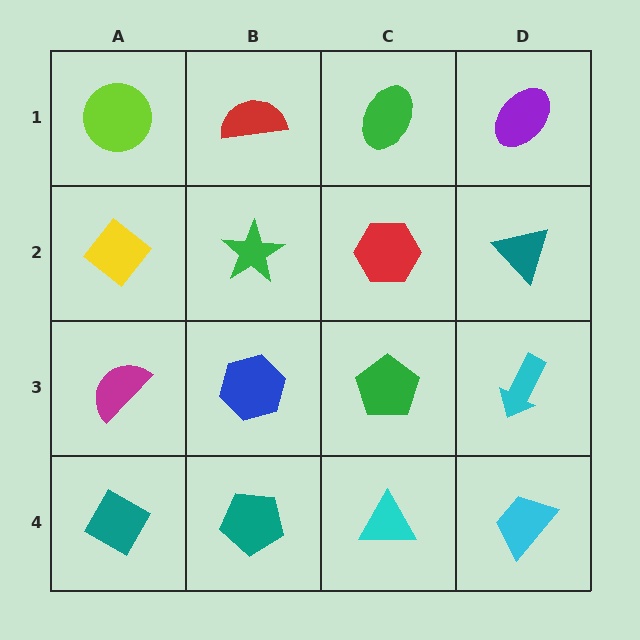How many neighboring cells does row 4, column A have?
2.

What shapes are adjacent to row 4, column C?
A green pentagon (row 3, column C), a teal pentagon (row 4, column B), a cyan trapezoid (row 4, column D).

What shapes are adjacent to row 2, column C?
A green ellipse (row 1, column C), a green pentagon (row 3, column C), a green star (row 2, column B), a teal triangle (row 2, column D).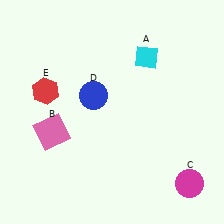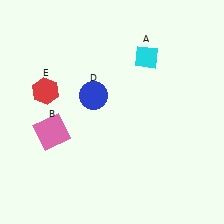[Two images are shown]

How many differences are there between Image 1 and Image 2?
There is 1 difference between the two images.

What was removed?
The magenta circle (C) was removed in Image 2.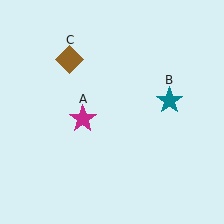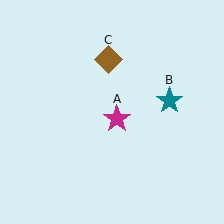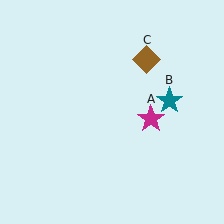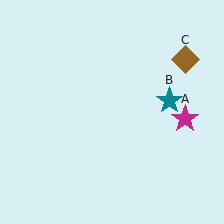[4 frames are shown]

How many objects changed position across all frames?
2 objects changed position: magenta star (object A), brown diamond (object C).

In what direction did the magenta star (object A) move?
The magenta star (object A) moved right.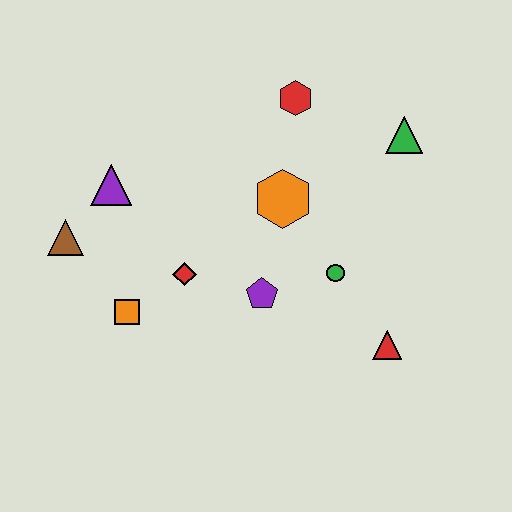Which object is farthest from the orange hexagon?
The brown triangle is farthest from the orange hexagon.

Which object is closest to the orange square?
The red diamond is closest to the orange square.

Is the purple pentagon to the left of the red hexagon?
Yes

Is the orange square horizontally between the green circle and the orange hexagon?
No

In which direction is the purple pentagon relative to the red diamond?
The purple pentagon is to the right of the red diamond.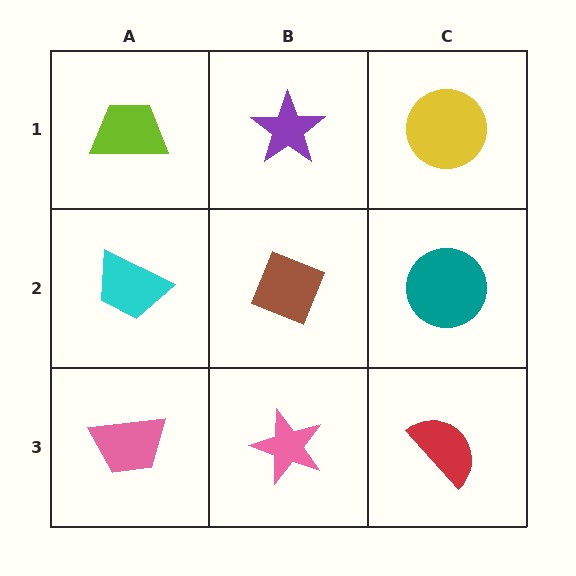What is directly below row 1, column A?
A cyan trapezoid.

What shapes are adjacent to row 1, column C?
A teal circle (row 2, column C), a purple star (row 1, column B).